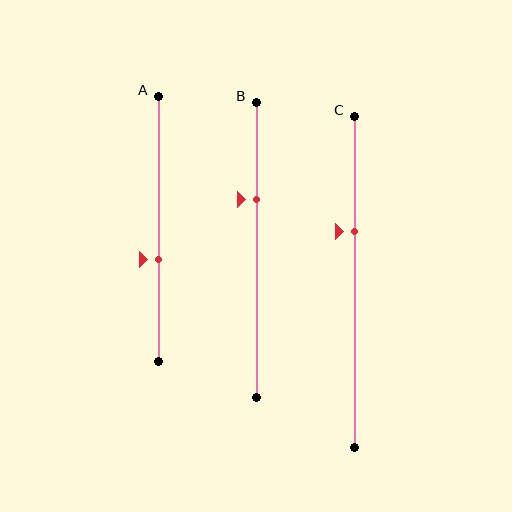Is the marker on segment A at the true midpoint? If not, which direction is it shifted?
No, the marker on segment A is shifted downward by about 12% of the segment length.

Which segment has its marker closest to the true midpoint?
Segment A has its marker closest to the true midpoint.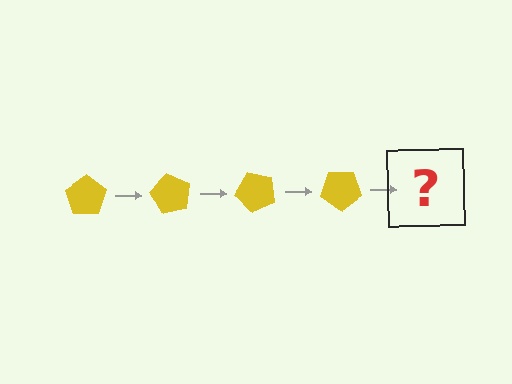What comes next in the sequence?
The next element should be a yellow pentagon rotated 240 degrees.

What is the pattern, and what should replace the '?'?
The pattern is that the pentagon rotates 60 degrees each step. The '?' should be a yellow pentagon rotated 240 degrees.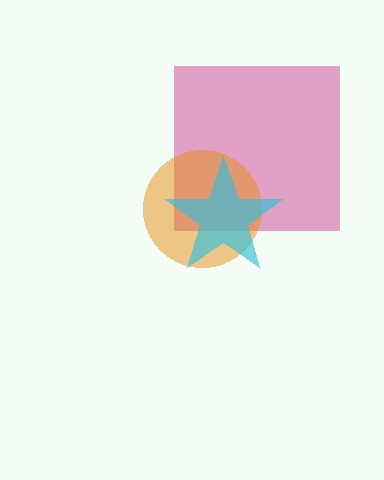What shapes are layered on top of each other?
The layered shapes are: a magenta square, an orange circle, a cyan star.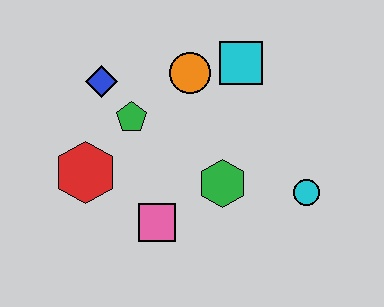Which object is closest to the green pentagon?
The blue diamond is closest to the green pentagon.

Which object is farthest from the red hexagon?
The cyan circle is farthest from the red hexagon.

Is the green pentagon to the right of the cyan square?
No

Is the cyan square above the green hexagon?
Yes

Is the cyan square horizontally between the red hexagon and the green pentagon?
No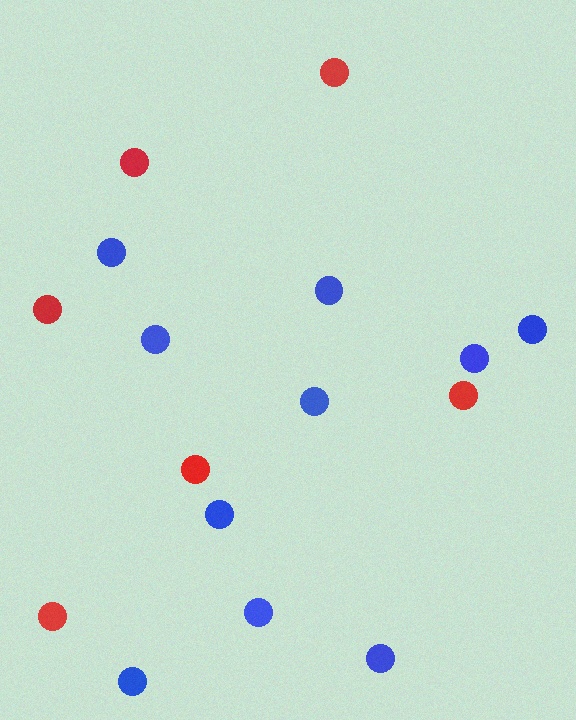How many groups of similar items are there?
There are 2 groups: one group of red circles (6) and one group of blue circles (10).